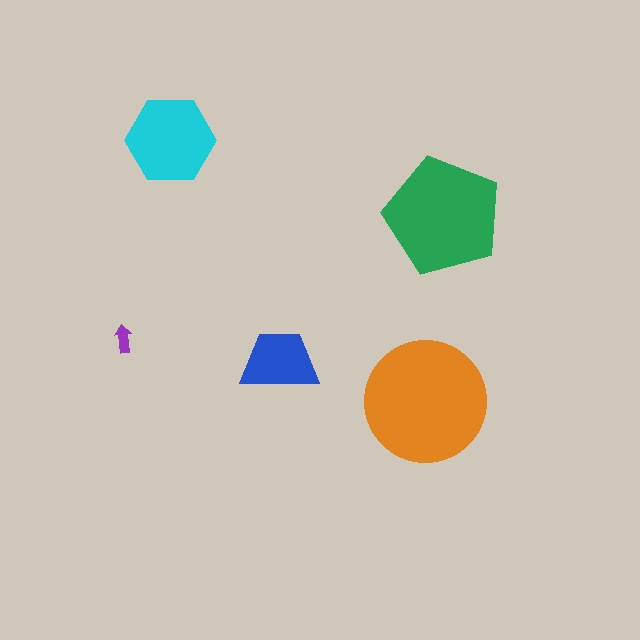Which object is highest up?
The cyan hexagon is topmost.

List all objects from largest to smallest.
The orange circle, the green pentagon, the cyan hexagon, the blue trapezoid, the purple arrow.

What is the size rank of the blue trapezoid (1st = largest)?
4th.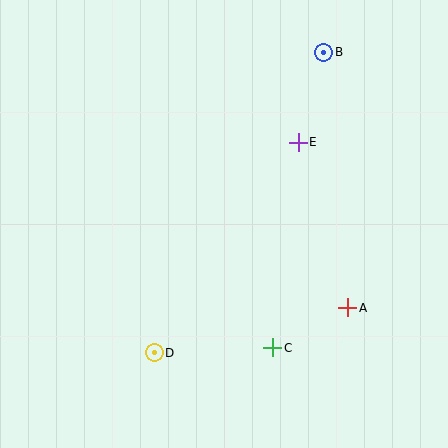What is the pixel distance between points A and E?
The distance between A and E is 173 pixels.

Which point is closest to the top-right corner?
Point B is closest to the top-right corner.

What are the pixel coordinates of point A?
Point A is at (348, 308).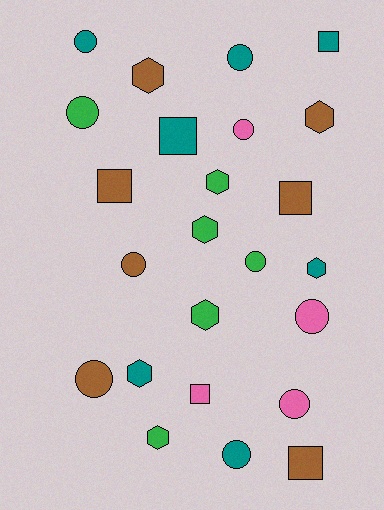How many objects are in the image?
There are 24 objects.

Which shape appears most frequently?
Circle, with 10 objects.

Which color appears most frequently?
Brown, with 7 objects.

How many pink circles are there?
There are 3 pink circles.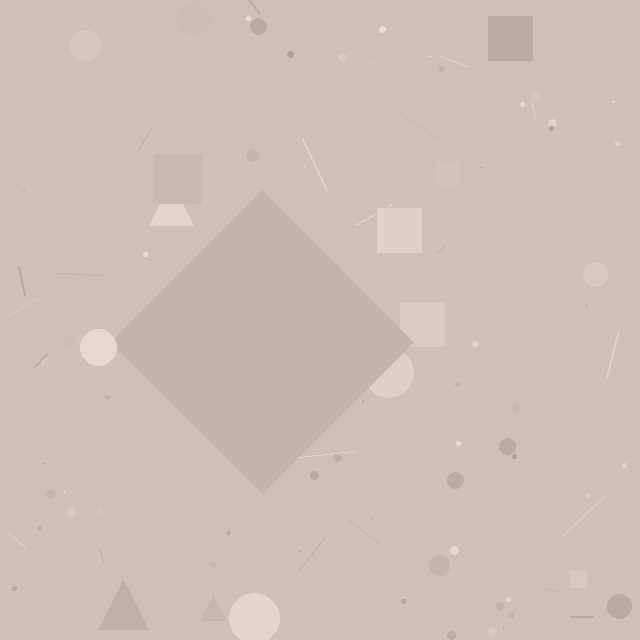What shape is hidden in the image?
A diamond is hidden in the image.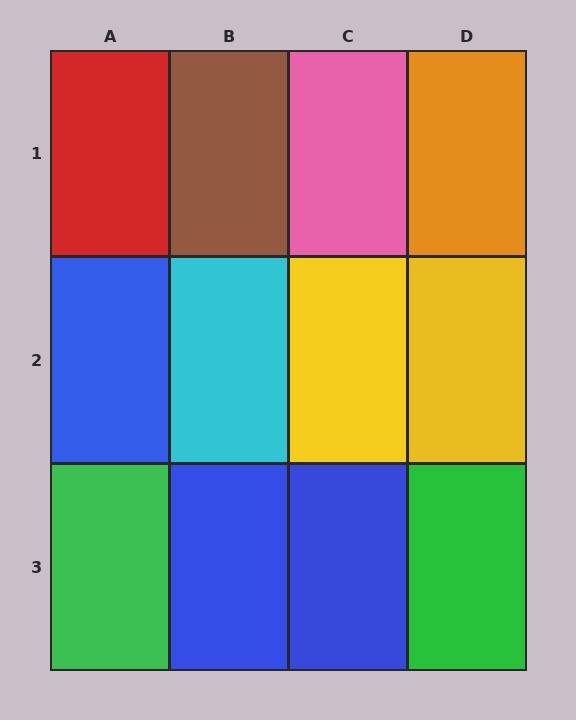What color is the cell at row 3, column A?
Green.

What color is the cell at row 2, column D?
Yellow.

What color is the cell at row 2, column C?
Yellow.